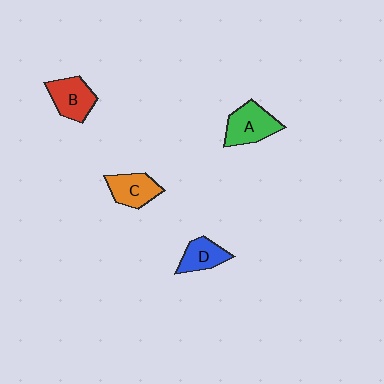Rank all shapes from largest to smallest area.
From largest to smallest: A (green), B (red), C (orange), D (blue).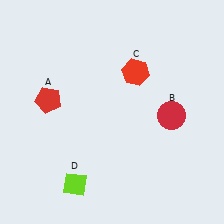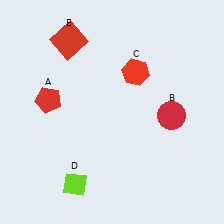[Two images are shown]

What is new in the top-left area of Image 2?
A red square (E) was added in the top-left area of Image 2.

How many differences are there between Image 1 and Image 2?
There is 1 difference between the two images.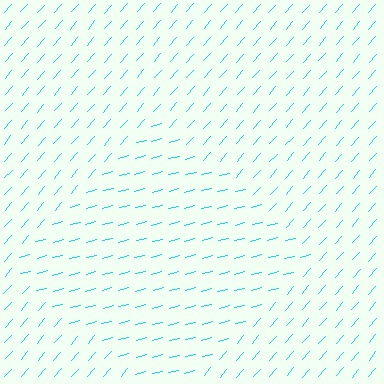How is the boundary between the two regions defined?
The boundary is defined purely by a change in line orientation (approximately 35 degrees difference). All lines are the same color and thickness.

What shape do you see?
I see a diamond.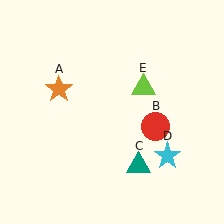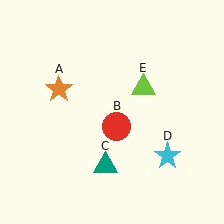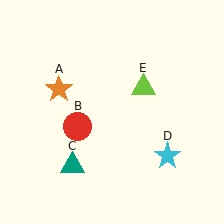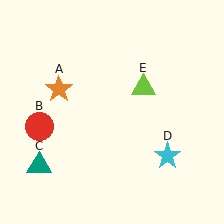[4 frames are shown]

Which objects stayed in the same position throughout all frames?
Orange star (object A) and cyan star (object D) and lime triangle (object E) remained stationary.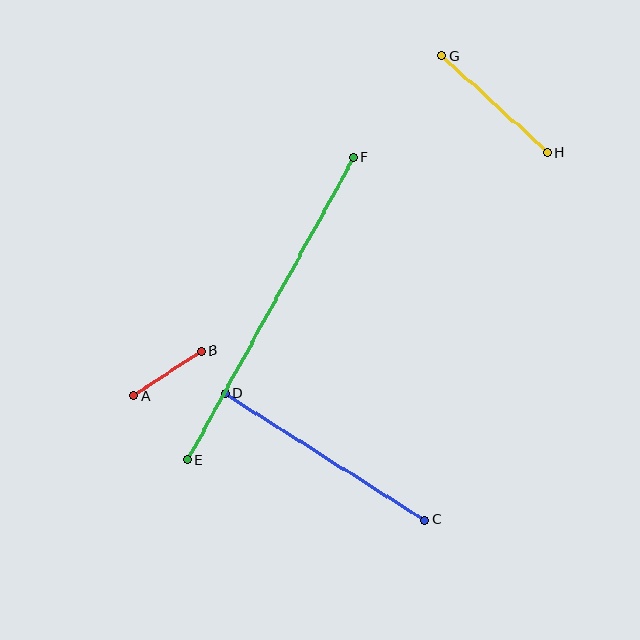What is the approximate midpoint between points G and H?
The midpoint is at approximately (495, 104) pixels.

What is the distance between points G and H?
The distance is approximately 143 pixels.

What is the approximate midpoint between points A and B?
The midpoint is at approximately (167, 374) pixels.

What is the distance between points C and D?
The distance is approximately 236 pixels.